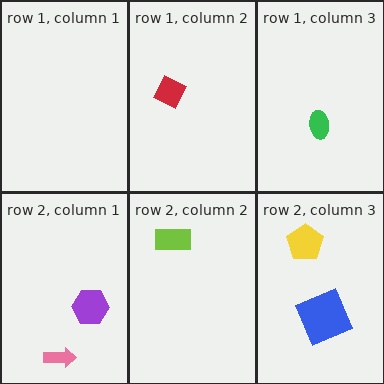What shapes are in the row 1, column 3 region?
The green ellipse.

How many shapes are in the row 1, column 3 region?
1.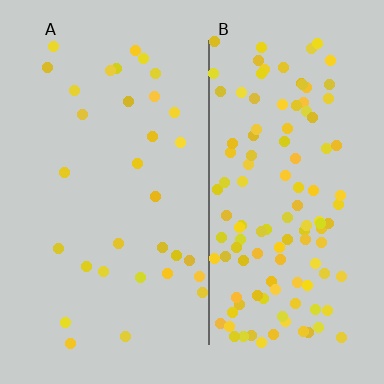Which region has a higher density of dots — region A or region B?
B (the right).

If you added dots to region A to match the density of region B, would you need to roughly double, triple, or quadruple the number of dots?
Approximately quadruple.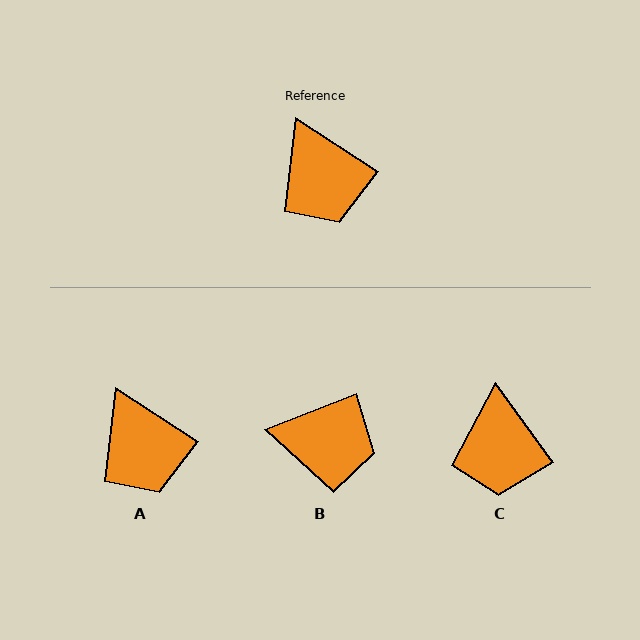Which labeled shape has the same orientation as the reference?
A.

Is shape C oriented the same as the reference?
No, it is off by about 21 degrees.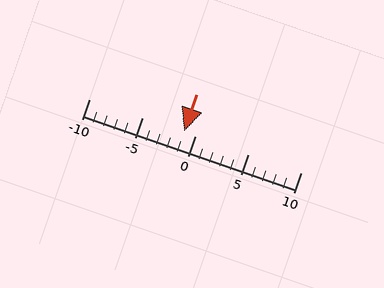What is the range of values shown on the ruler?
The ruler shows values from -10 to 10.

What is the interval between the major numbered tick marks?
The major tick marks are spaced 5 units apart.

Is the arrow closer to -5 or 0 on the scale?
The arrow is closer to 0.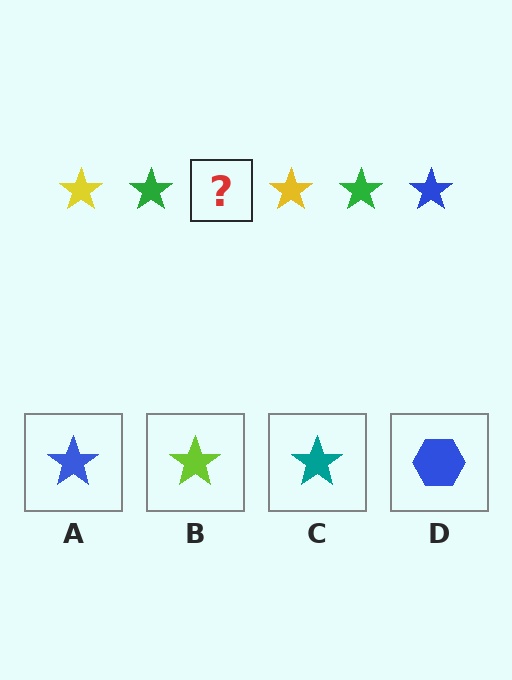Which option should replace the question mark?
Option A.